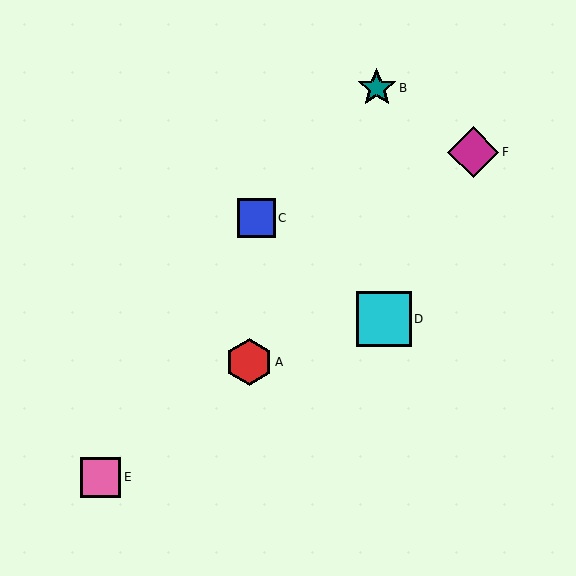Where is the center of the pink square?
The center of the pink square is at (100, 477).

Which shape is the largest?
The cyan square (labeled D) is the largest.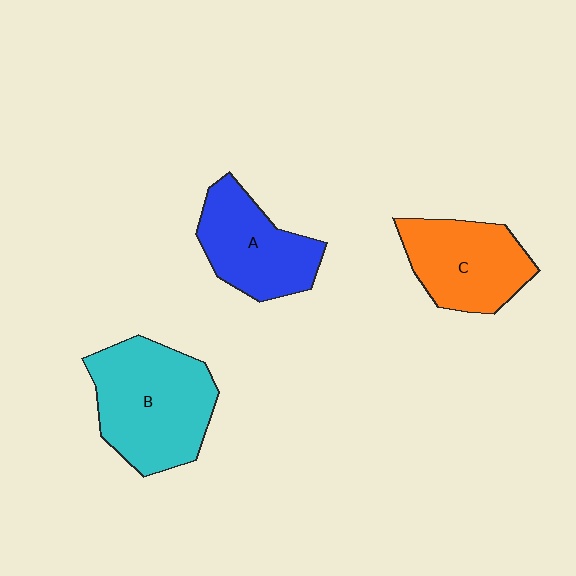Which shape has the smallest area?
Shape A (blue).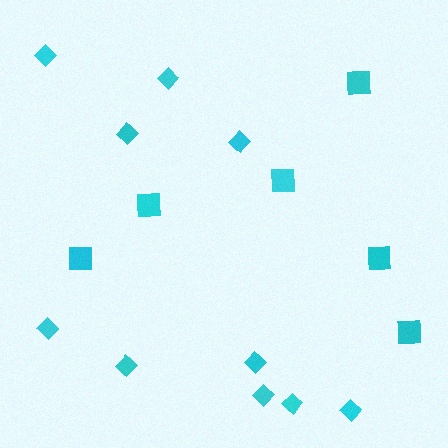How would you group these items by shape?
There are 2 groups: one group of diamonds (10) and one group of squares (6).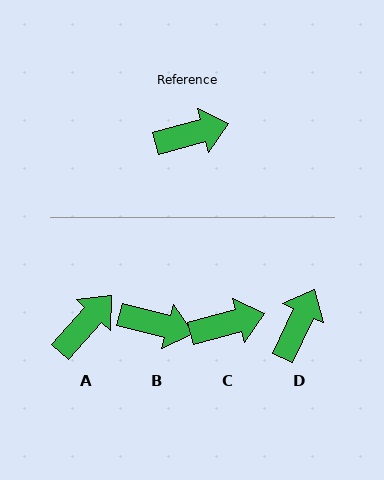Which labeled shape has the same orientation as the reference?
C.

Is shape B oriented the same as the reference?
No, it is off by about 30 degrees.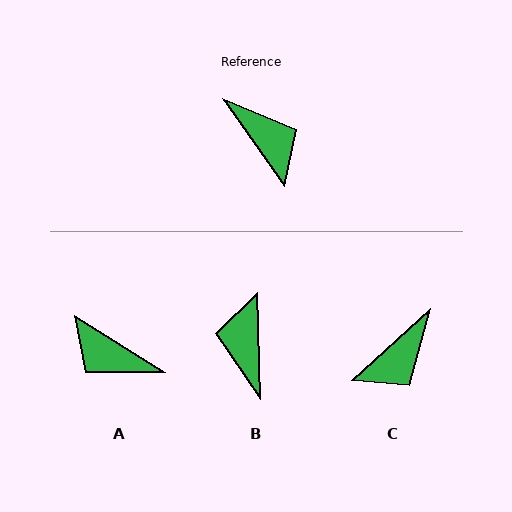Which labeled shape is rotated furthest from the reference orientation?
A, about 157 degrees away.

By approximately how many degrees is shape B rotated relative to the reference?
Approximately 146 degrees counter-clockwise.